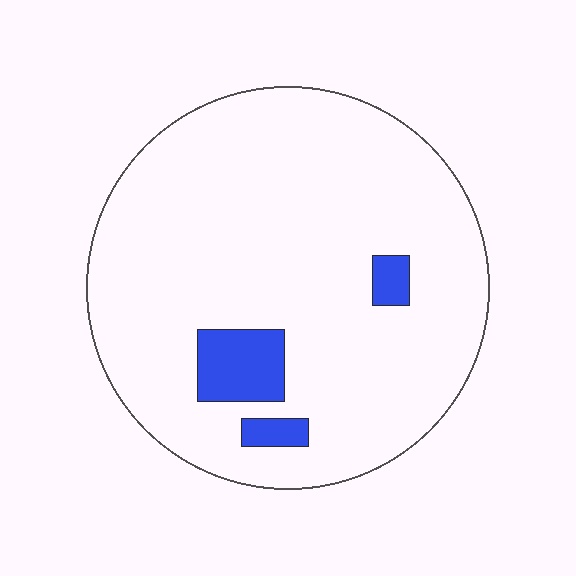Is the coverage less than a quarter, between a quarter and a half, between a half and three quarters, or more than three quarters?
Less than a quarter.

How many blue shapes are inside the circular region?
3.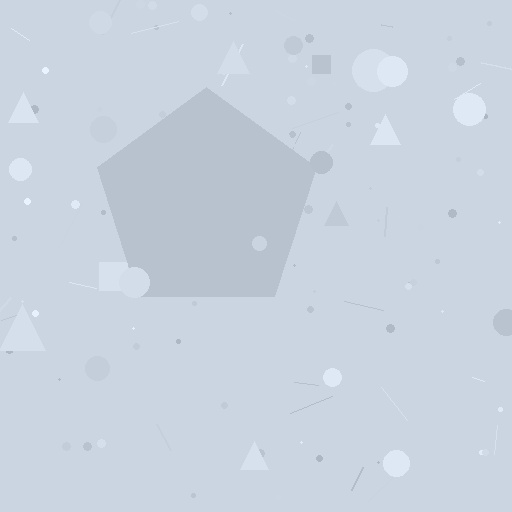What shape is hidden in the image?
A pentagon is hidden in the image.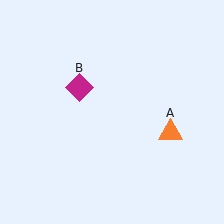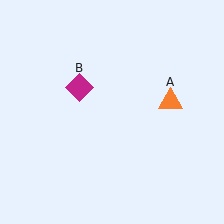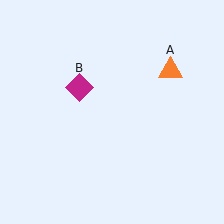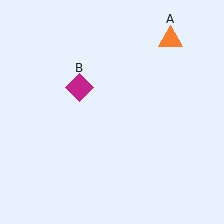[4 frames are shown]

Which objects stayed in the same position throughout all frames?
Magenta diamond (object B) remained stationary.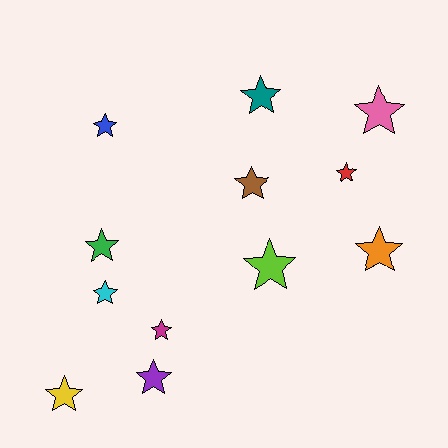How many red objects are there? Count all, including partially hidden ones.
There is 1 red object.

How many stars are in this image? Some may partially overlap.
There are 12 stars.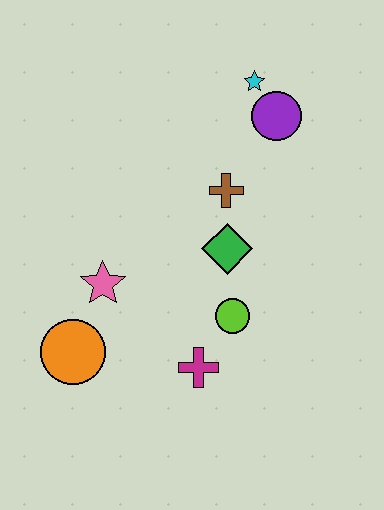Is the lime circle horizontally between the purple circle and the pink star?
Yes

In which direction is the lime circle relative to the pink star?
The lime circle is to the right of the pink star.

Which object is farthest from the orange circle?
The cyan star is farthest from the orange circle.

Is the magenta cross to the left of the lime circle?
Yes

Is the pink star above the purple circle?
No